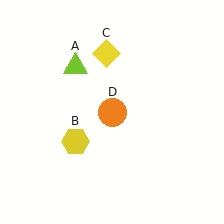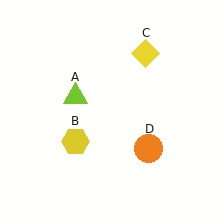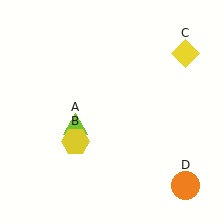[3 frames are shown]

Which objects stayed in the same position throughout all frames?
Yellow hexagon (object B) remained stationary.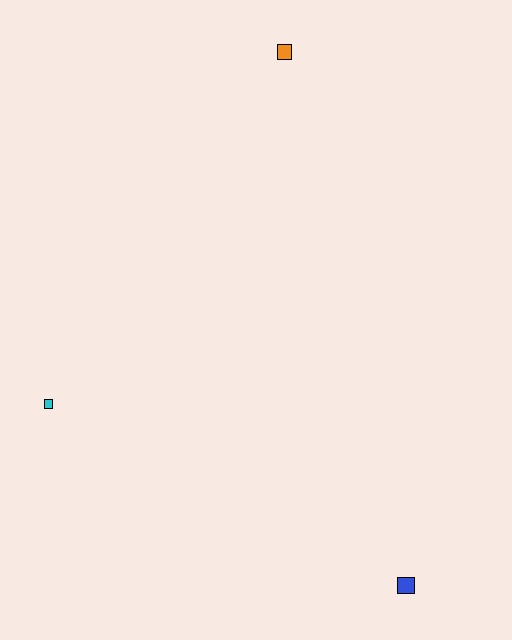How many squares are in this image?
There are 3 squares.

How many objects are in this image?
There are 3 objects.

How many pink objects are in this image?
There are no pink objects.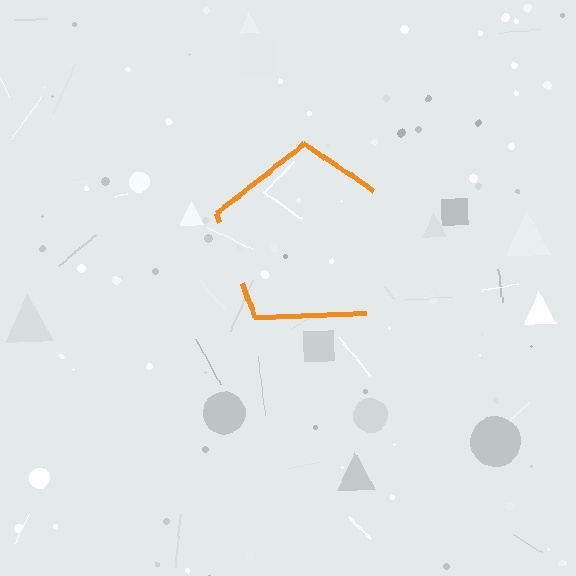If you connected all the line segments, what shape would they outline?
They would outline a pentagon.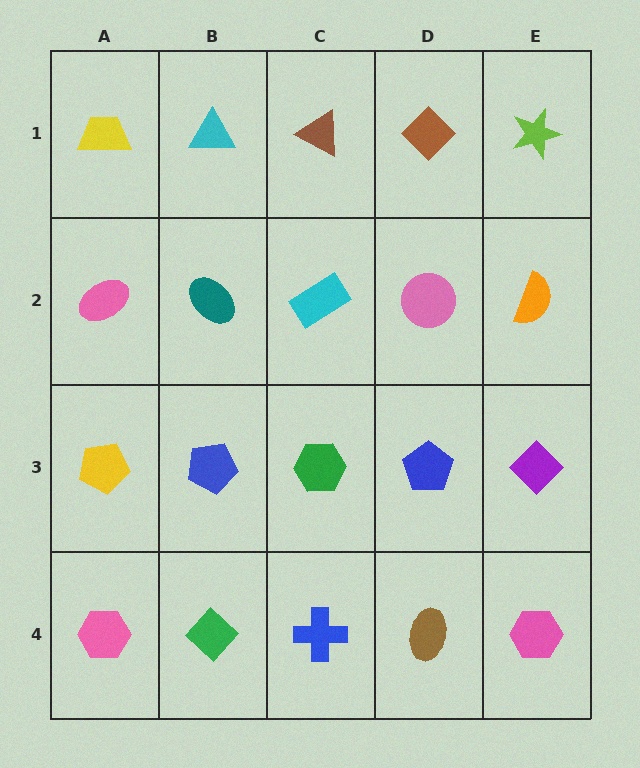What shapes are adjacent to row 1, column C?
A cyan rectangle (row 2, column C), a cyan triangle (row 1, column B), a brown diamond (row 1, column D).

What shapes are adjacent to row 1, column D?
A pink circle (row 2, column D), a brown triangle (row 1, column C), a lime star (row 1, column E).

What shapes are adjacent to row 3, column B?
A teal ellipse (row 2, column B), a green diamond (row 4, column B), a yellow pentagon (row 3, column A), a green hexagon (row 3, column C).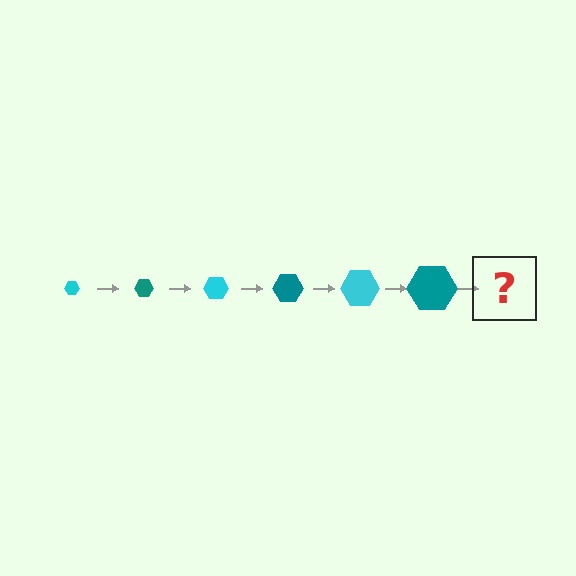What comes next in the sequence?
The next element should be a cyan hexagon, larger than the previous one.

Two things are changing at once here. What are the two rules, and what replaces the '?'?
The two rules are that the hexagon grows larger each step and the color cycles through cyan and teal. The '?' should be a cyan hexagon, larger than the previous one.